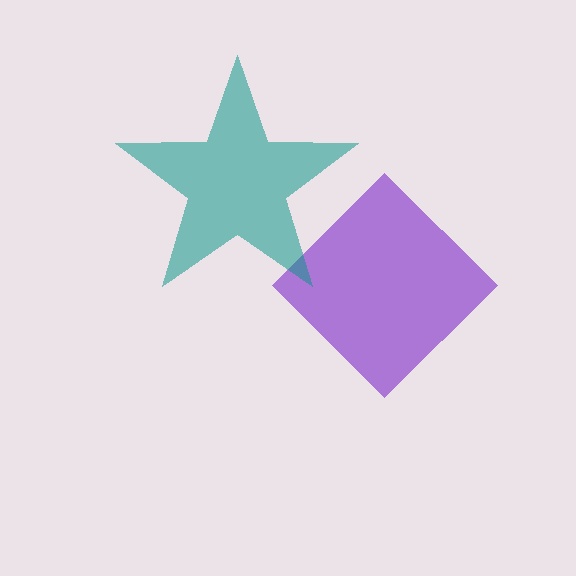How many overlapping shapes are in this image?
There are 2 overlapping shapes in the image.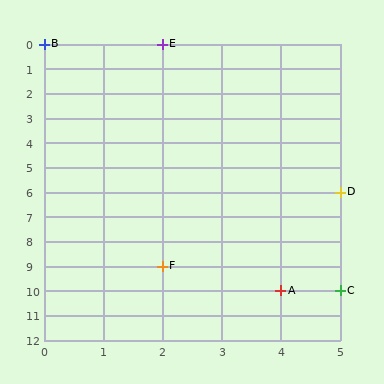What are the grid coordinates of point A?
Point A is at grid coordinates (4, 10).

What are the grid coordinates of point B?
Point B is at grid coordinates (0, 0).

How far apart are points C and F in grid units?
Points C and F are 3 columns and 1 row apart (about 3.2 grid units diagonally).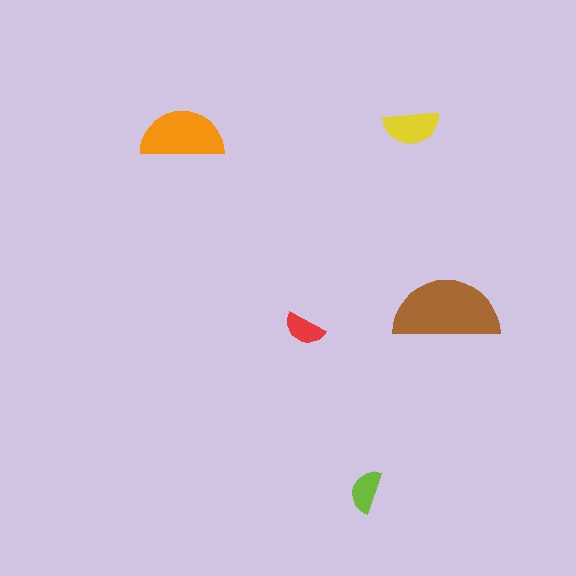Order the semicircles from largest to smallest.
the brown one, the orange one, the yellow one, the lime one, the red one.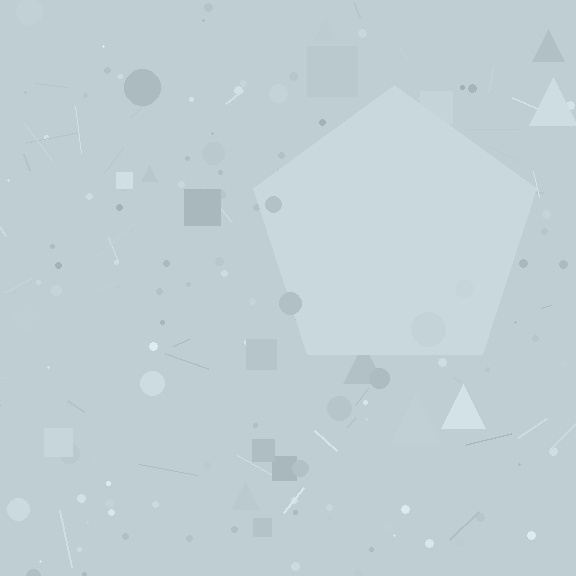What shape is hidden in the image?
A pentagon is hidden in the image.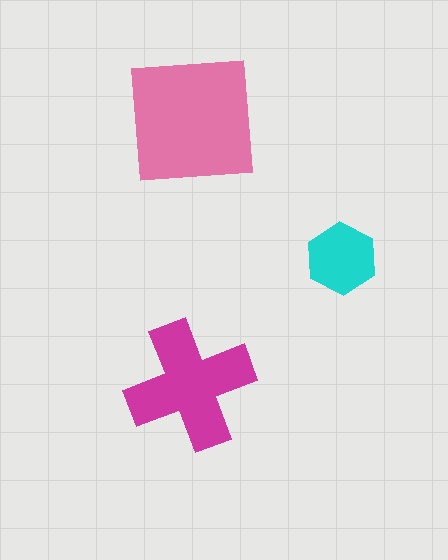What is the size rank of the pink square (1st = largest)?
1st.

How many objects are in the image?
There are 3 objects in the image.